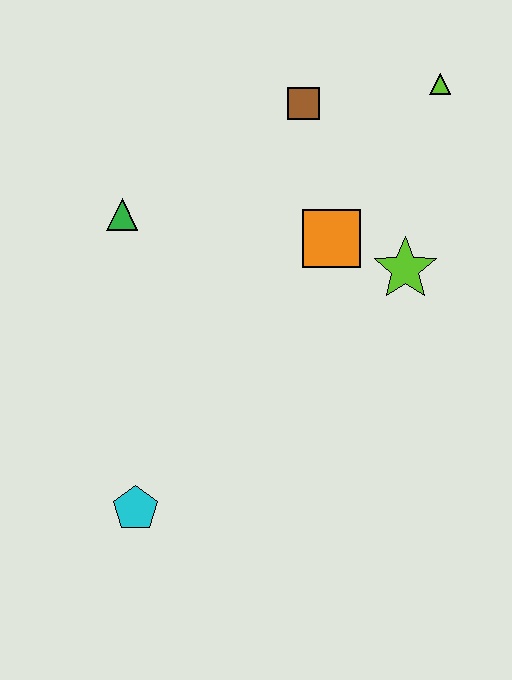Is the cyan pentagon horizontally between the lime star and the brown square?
No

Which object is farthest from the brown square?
The cyan pentagon is farthest from the brown square.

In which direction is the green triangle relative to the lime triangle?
The green triangle is to the left of the lime triangle.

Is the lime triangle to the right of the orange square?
Yes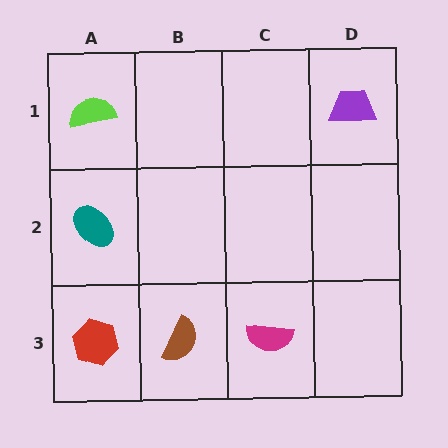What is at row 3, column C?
A magenta semicircle.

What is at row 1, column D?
A purple trapezoid.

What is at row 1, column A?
A lime semicircle.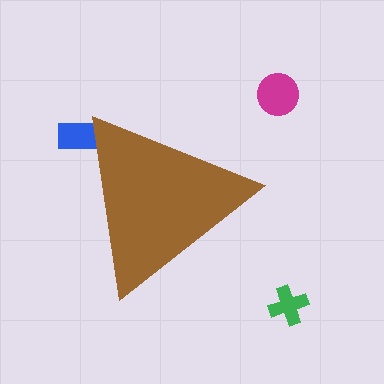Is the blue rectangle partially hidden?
Yes, the blue rectangle is partially hidden behind the brown triangle.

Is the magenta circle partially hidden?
No, the magenta circle is fully visible.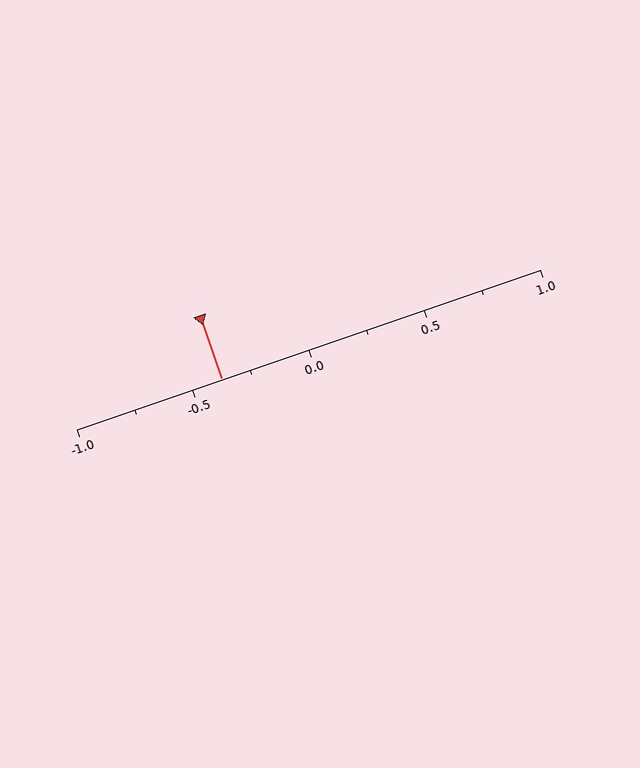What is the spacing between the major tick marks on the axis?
The major ticks are spaced 0.5 apart.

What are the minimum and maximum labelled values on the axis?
The axis runs from -1.0 to 1.0.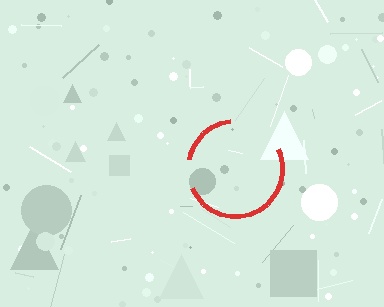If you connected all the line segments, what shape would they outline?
They would outline a circle.